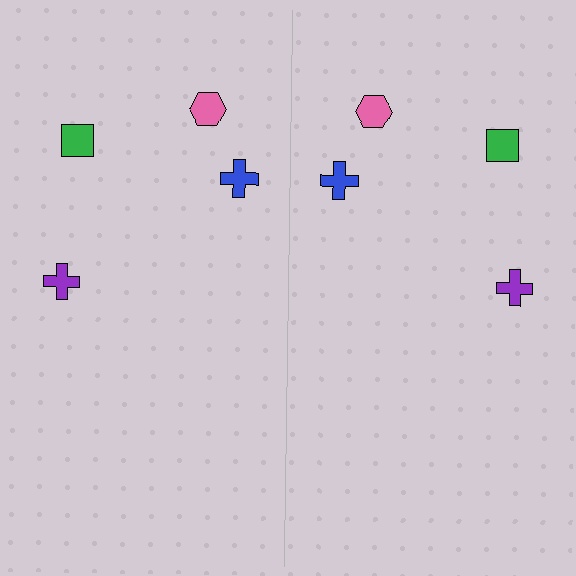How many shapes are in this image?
There are 8 shapes in this image.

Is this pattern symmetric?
Yes, this pattern has bilateral (reflection) symmetry.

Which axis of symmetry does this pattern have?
The pattern has a vertical axis of symmetry running through the center of the image.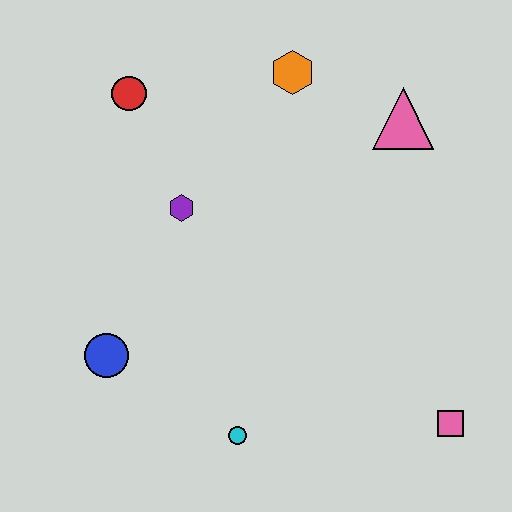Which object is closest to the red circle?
The purple hexagon is closest to the red circle.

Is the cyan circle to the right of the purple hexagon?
Yes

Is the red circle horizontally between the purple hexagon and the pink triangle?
No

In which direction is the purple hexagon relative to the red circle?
The purple hexagon is below the red circle.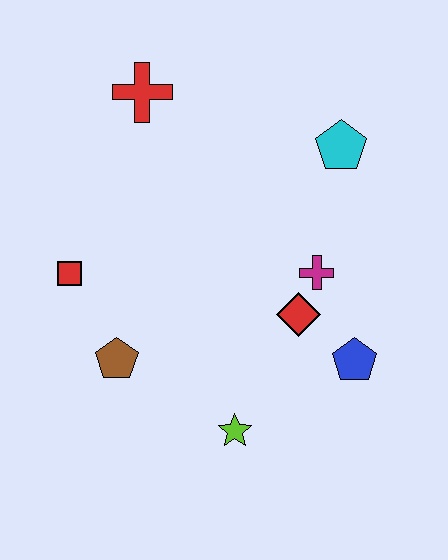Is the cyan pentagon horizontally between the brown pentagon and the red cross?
No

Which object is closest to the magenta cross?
The red diamond is closest to the magenta cross.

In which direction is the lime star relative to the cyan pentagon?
The lime star is below the cyan pentagon.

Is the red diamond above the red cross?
No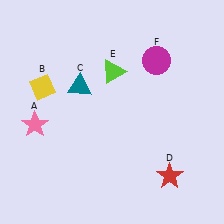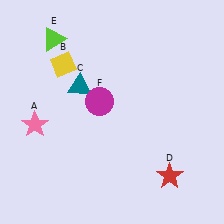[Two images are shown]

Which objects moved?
The objects that moved are: the yellow diamond (B), the lime triangle (E), the magenta circle (F).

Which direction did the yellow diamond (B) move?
The yellow diamond (B) moved up.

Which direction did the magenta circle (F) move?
The magenta circle (F) moved left.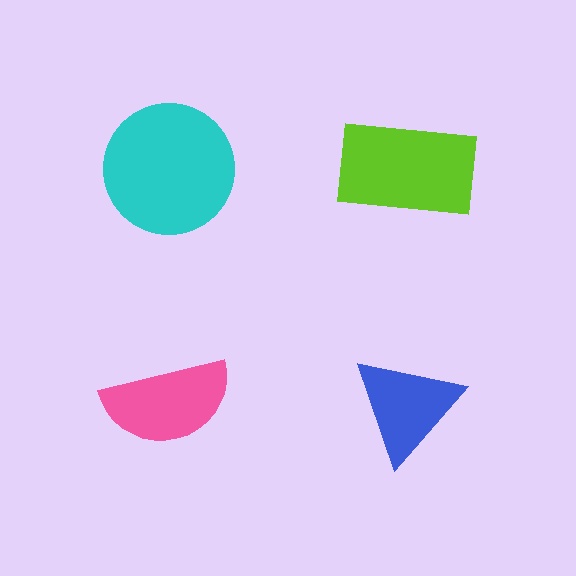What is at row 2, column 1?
A pink semicircle.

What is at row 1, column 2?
A lime rectangle.